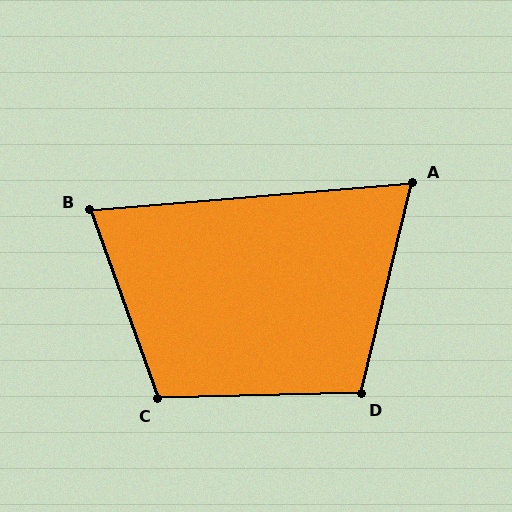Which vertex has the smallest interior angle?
A, at approximately 72 degrees.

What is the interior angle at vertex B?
Approximately 75 degrees (acute).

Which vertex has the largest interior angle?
C, at approximately 108 degrees.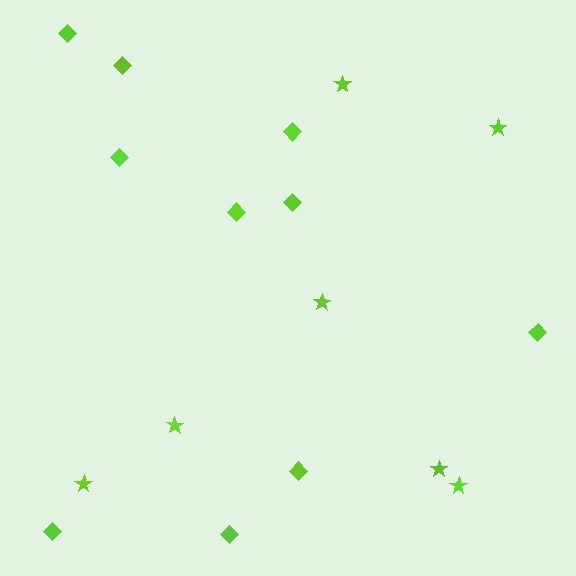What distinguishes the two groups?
There are 2 groups: one group of stars (7) and one group of diamonds (10).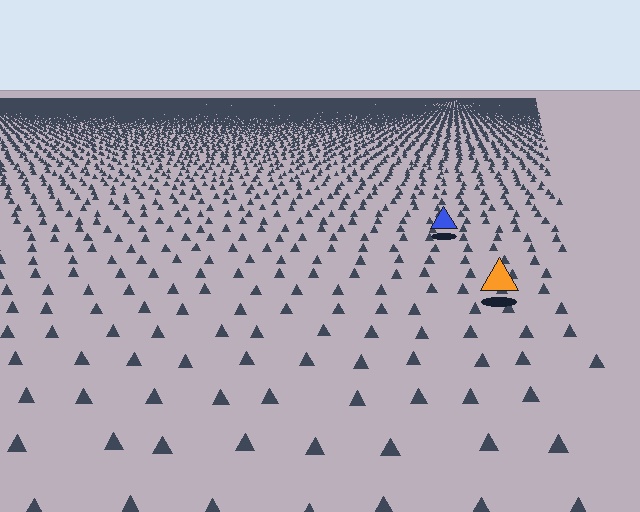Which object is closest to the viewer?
The orange triangle is closest. The texture marks near it are larger and more spread out.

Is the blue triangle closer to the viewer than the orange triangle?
No. The orange triangle is closer — you can tell from the texture gradient: the ground texture is coarser near it.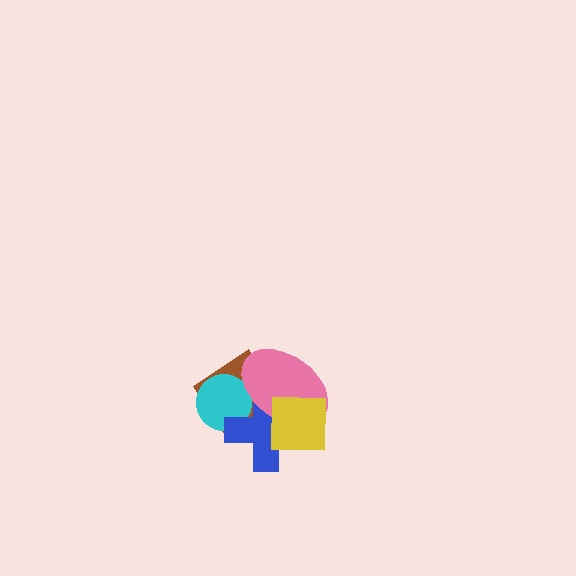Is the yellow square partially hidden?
No, no other shape covers it.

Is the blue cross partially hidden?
Yes, it is partially covered by another shape.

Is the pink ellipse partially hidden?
Yes, it is partially covered by another shape.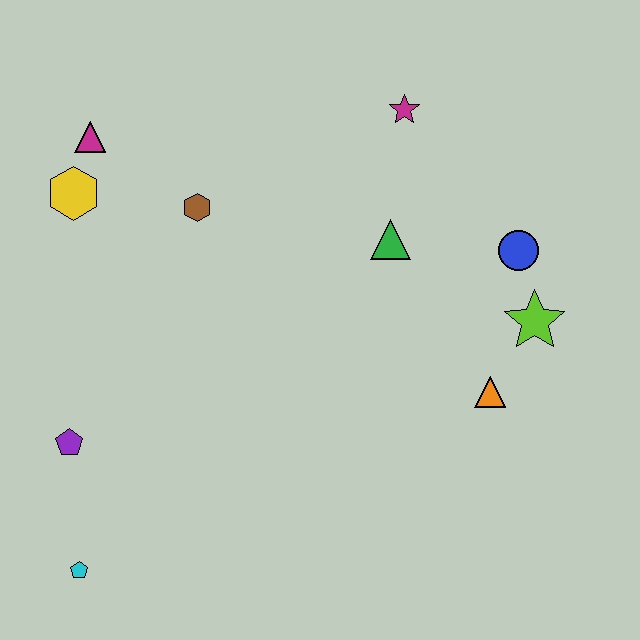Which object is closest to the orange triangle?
The lime star is closest to the orange triangle.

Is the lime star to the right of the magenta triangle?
Yes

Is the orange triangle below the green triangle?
Yes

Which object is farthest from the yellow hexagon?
The lime star is farthest from the yellow hexagon.